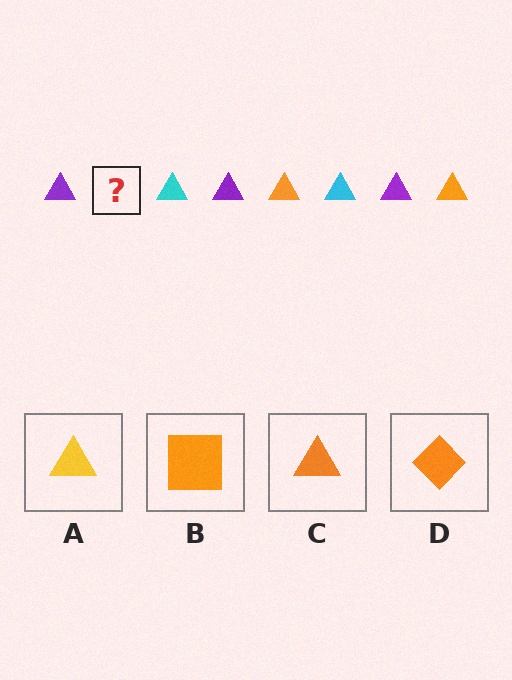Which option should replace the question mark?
Option C.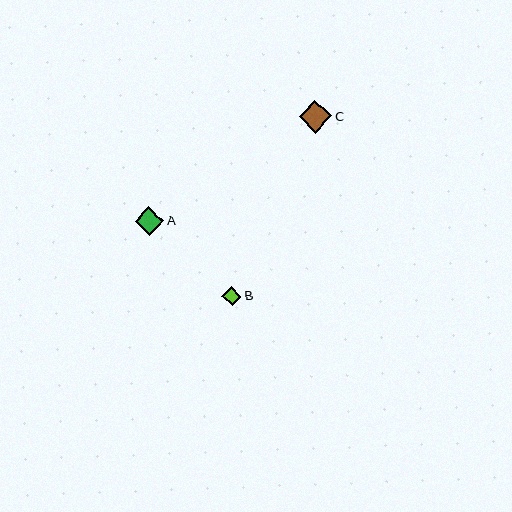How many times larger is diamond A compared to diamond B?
Diamond A is approximately 1.5 times the size of diamond B.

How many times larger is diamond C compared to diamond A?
Diamond C is approximately 1.1 times the size of diamond A.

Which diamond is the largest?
Diamond C is the largest with a size of approximately 32 pixels.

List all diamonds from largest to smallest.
From largest to smallest: C, A, B.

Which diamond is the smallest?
Diamond B is the smallest with a size of approximately 19 pixels.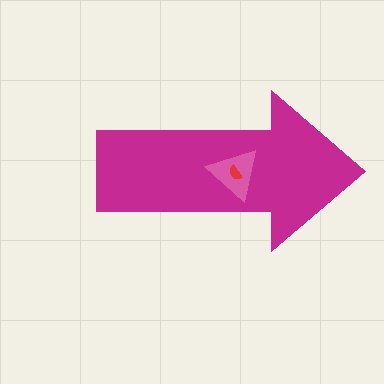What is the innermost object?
The red semicircle.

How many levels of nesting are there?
3.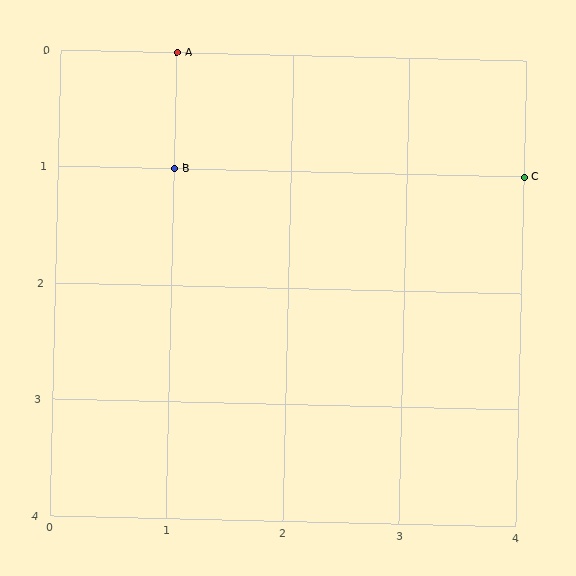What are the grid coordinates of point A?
Point A is at grid coordinates (1, 0).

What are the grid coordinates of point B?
Point B is at grid coordinates (1, 1).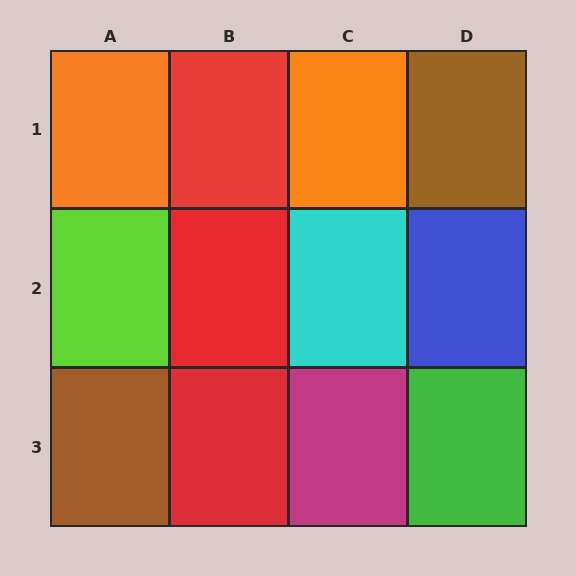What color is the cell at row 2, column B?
Red.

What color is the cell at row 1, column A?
Orange.